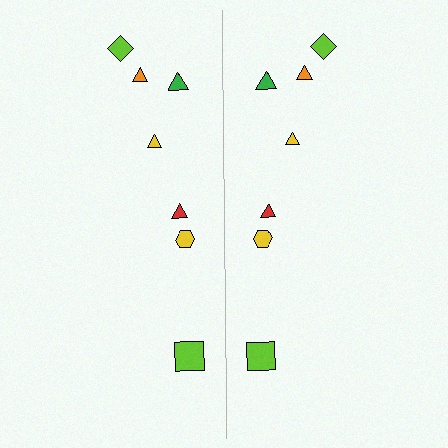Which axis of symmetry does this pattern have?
The pattern has a vertical axis of symmetry running through the center of the image.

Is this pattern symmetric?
Yes, this pattern has bilateral (reflection) symmetry.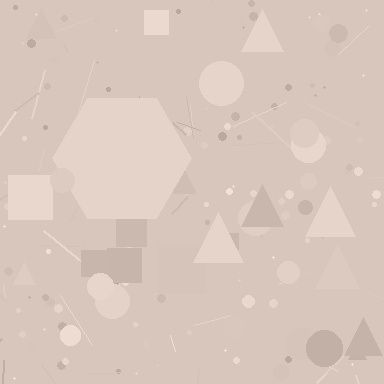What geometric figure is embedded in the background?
A hexagon is embedded in the background.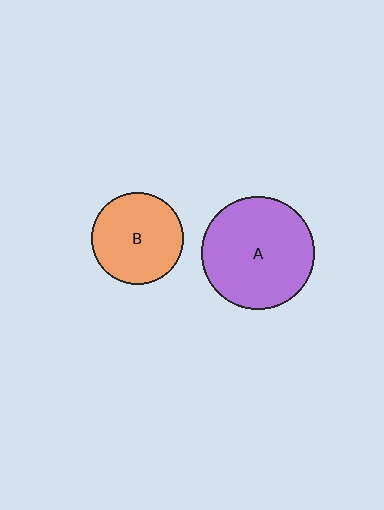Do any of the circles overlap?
No, none of the circles overlap.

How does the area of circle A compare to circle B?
Approximately 1.5 times.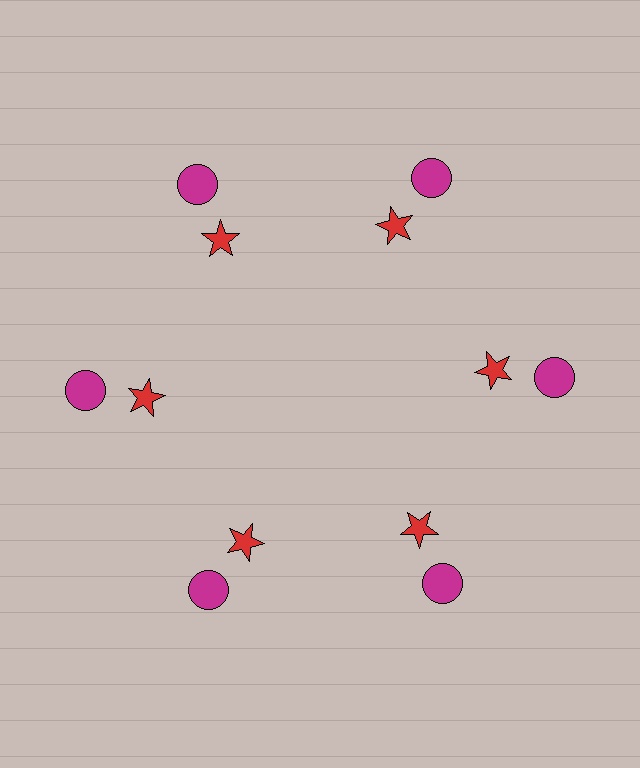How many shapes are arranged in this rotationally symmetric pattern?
There are 12 shapes, arranged in 6 groups of 2.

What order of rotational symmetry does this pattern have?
This pattern has 6-fold rotational symmetry.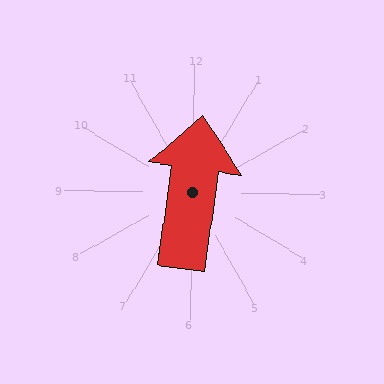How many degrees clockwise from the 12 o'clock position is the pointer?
Approximately 7 degrees.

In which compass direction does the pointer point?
North.